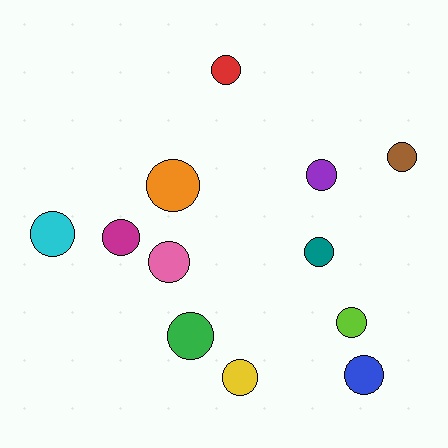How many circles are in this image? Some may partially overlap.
There are 12 circles.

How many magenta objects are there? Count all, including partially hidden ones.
There is 1 magenta object.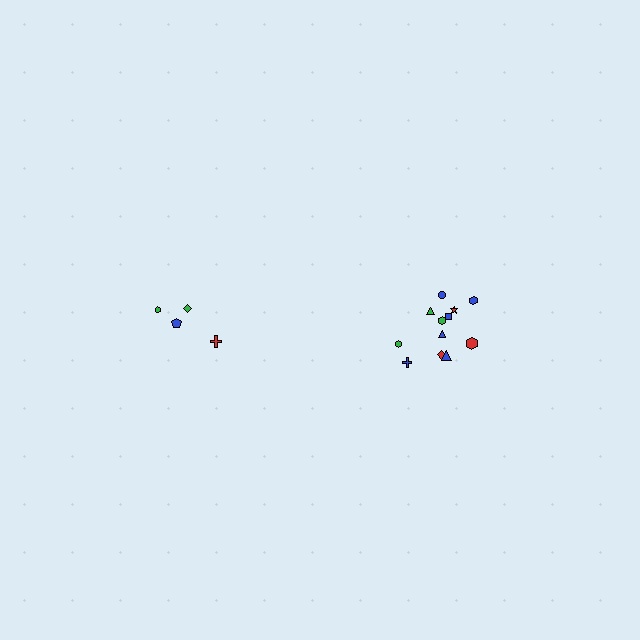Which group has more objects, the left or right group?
The right group.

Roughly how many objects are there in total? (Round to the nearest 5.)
Roughly 15 objects in total.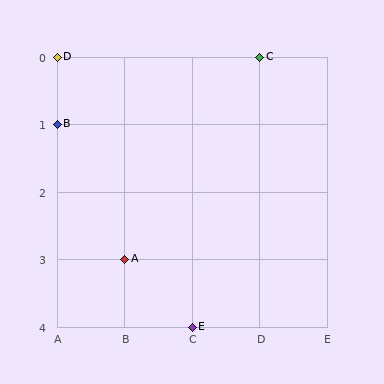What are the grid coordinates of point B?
Point B is at grid coordinates (A, 1).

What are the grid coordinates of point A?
Point A is at grid coordinates (B, 3).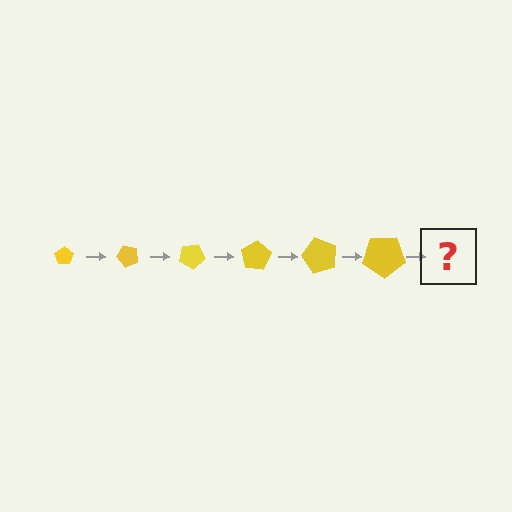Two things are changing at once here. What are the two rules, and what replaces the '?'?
The two rules are that the pentagon grows larger each step and it rotates 50 degrees each step. The '?' should be a pentagon, larger than the previous one and rotated 300 degrees from the start.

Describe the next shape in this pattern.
It should be a pentagon, larger than the previous one and rotated 300 degrees from the start.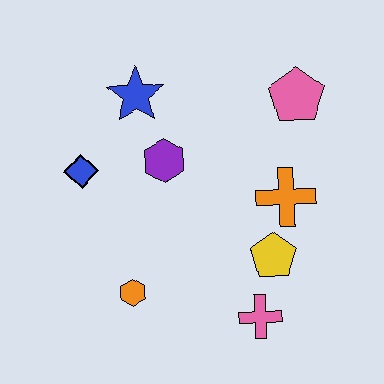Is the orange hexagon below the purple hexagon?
Yes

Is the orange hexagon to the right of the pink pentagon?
No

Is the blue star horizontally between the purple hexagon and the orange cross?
No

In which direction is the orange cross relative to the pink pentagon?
The orange cross is below the pink pentagon.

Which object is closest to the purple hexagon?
The blue star is closest to the purple hexagon.